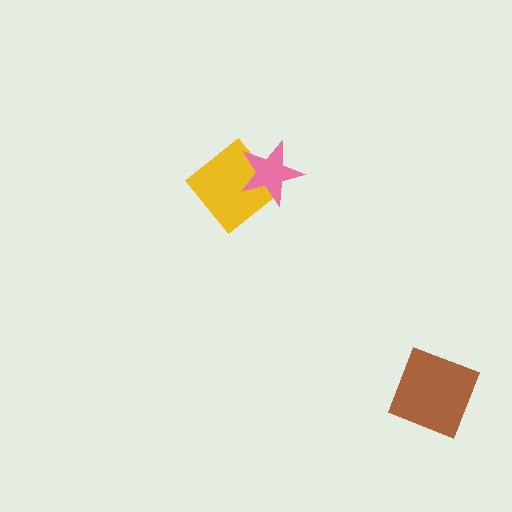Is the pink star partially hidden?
No, no other shape covers it.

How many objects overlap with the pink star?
1 object overlaps with the pink star.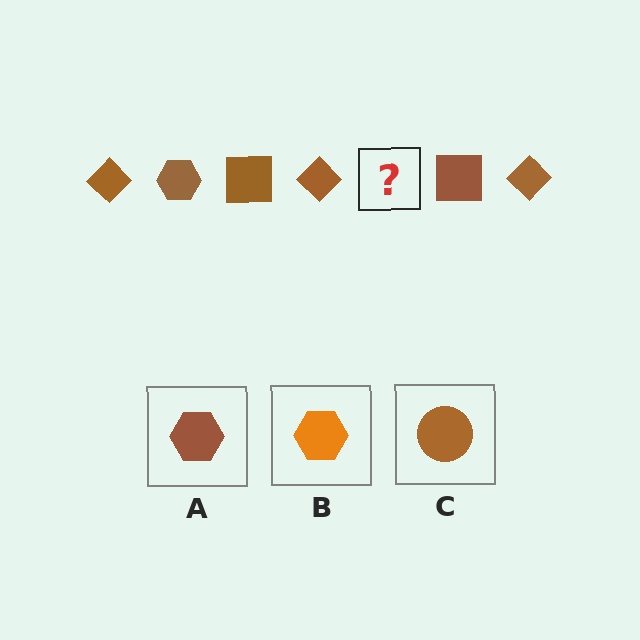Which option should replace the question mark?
Option A.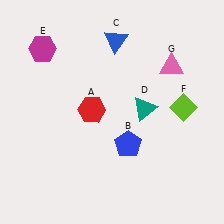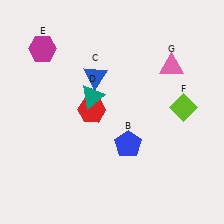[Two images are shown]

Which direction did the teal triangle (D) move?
The teal triangle (D) moved left.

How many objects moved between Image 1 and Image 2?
2 objects moved between the two images.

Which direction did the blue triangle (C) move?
The blue triangle (C) moved down.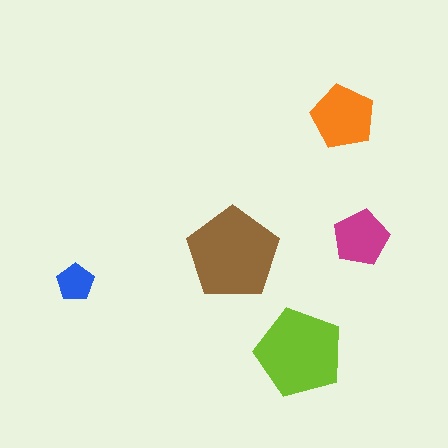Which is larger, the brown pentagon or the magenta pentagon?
The brown one.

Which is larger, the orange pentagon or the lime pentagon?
The lime one.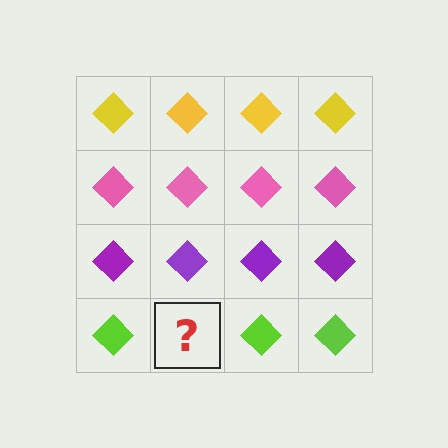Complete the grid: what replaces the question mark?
The question mark should be replaced with a lime diamond.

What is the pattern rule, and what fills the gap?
The rule is that each row has a consistent color. The gap should be filled with a lime diamond.